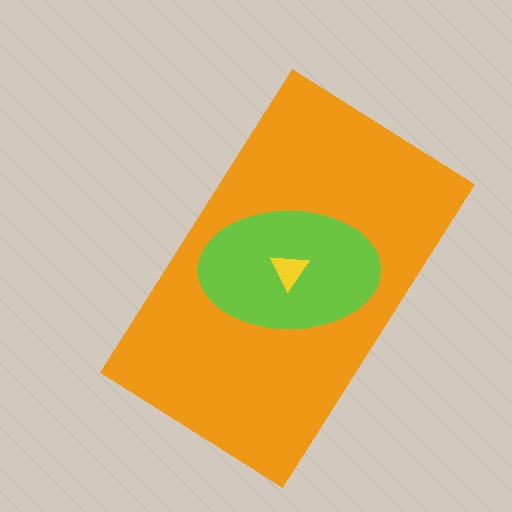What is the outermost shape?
The orange rectangle.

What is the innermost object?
The yellow triangle.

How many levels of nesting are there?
3.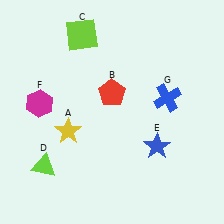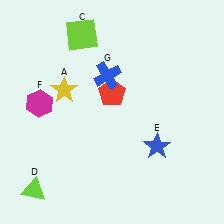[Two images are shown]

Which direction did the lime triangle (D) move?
The lime triangle (D) moved down.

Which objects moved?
The objects that moved are: the yellow star (A), the lime triangle (D), the blue cross (G).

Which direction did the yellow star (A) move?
The yellow star (A) moved up.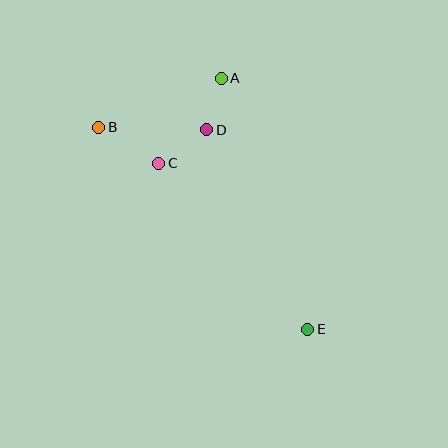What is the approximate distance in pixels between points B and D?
The distance between B and D is approximately 108 pixels.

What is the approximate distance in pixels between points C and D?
The distance between C and D is approximately 59 pixels.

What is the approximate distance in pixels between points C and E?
The distance between C and E is approximately 223 pixels.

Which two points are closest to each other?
Points A and D are closest to each other.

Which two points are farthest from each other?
Points B and E are farthest from each other.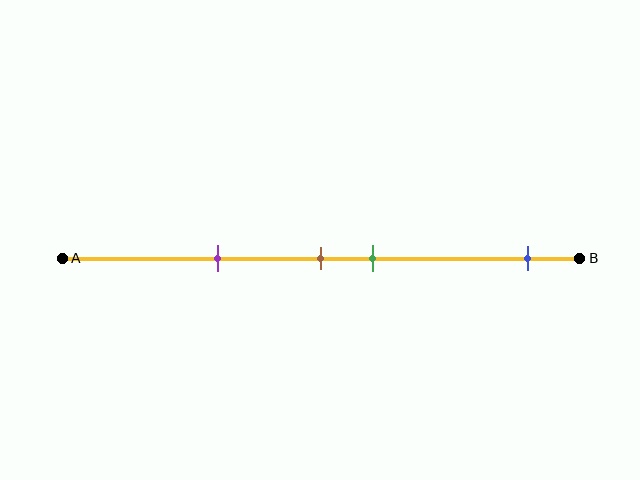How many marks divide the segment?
There are 4 marks dividing the segment.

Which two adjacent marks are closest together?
The brown and green marks are the closest adjacent pair.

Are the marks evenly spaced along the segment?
No, the marks are not evenly spaced.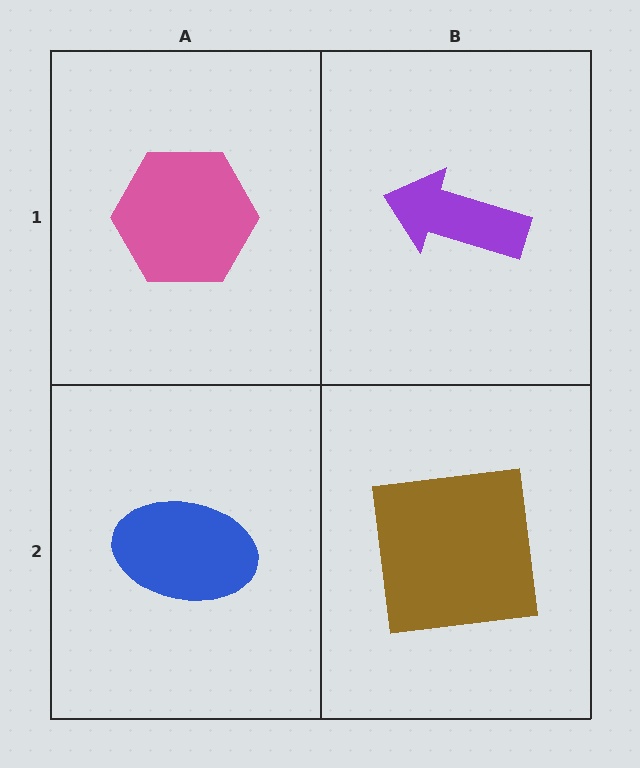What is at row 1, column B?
A purple arrow.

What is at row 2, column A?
A blue ellipse.